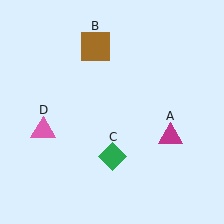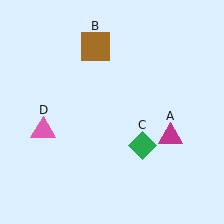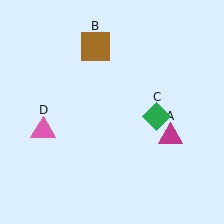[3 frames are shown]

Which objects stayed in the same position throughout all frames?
Magenta triangle (object A) and brown square (object B) and pink triangle (object D) remained stationary.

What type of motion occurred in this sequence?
The green diamond (object C) rotated counterclockwise around the center of the scene.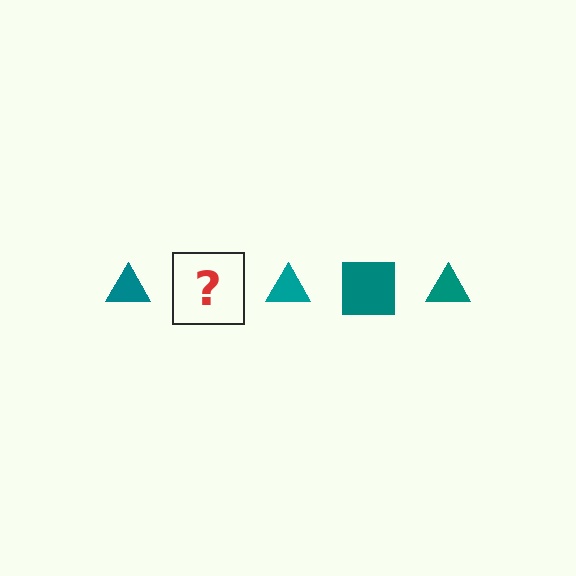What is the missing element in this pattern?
The missing element is a teal square.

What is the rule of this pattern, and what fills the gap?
The rule is that the pattern cycles through triangle, square shapes in teal. The gap should be filled with a teal square.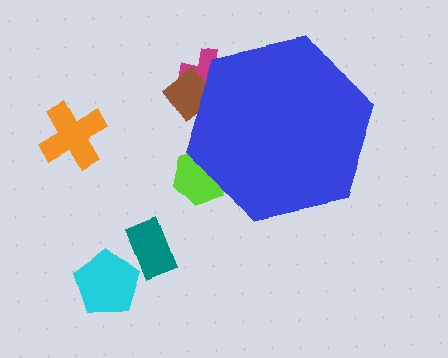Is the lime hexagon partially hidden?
Yes, the lime hexagon is partially hidden behind the blue hexagon.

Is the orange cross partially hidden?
No, the orange cross is fully visible.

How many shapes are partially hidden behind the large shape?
3 shapes are partially hidden.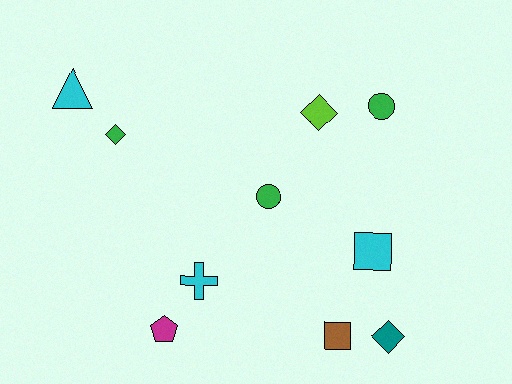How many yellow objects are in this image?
There are no yellow objects.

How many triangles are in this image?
There is 1 triangle.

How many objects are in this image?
There are 10 objects.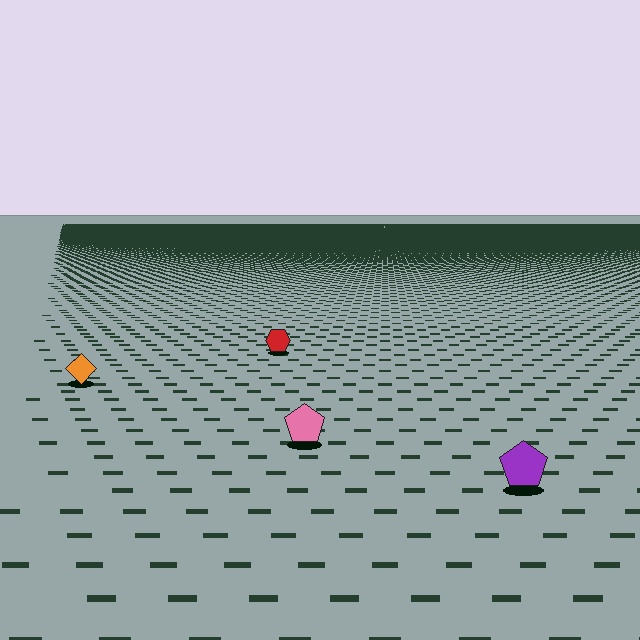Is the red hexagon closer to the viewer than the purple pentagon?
No. The purple pentagon is closer — you can tell from the texture gradient: the ground texture is coarser near it.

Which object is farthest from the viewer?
The red hexagon is farthest from the viewer. It appears smaller and the ground texture around it is denser.